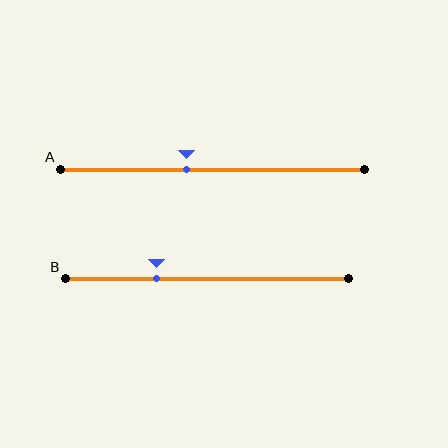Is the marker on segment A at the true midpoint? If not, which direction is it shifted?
No, the marker on segment A is shifted to the left by about 8% of the segment length.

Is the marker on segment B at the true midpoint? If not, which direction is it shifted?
No, the marker on segment B is shifted to the left by about 18% of the segment length.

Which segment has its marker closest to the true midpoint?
Segment A has its marker closest to the true midpoint.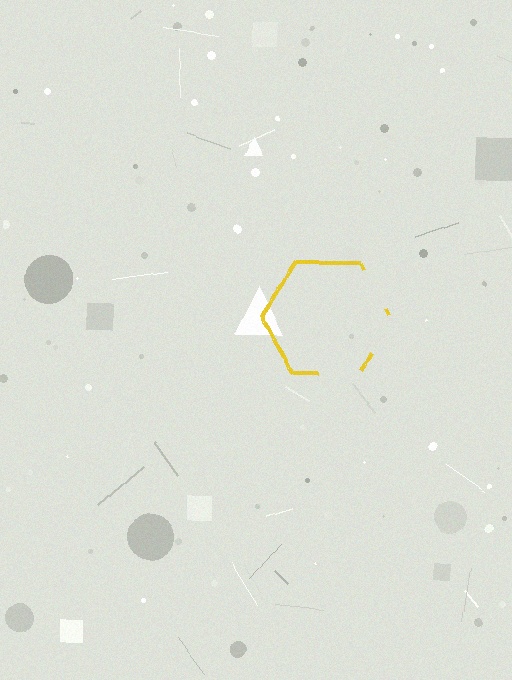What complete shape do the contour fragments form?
The contour fragments form a hexagon.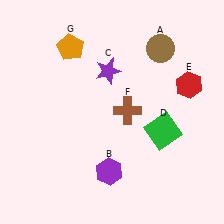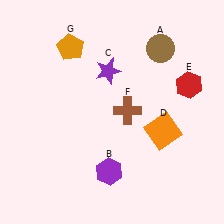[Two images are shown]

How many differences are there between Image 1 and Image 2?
There is 1 difference between the two images.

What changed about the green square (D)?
In Image 1, D is green. In Image 2, it changed to orange.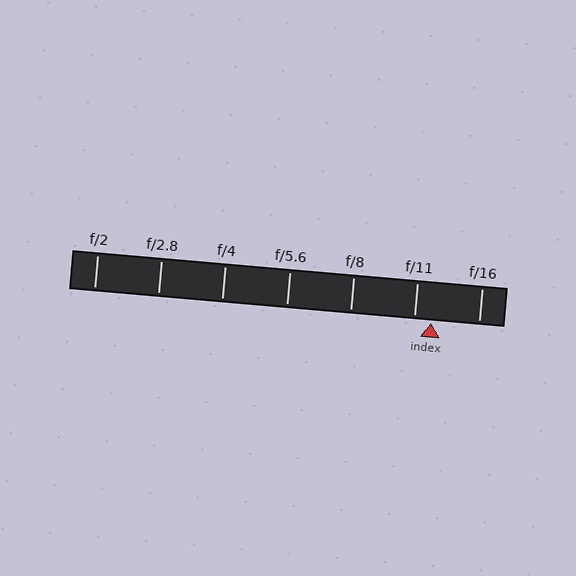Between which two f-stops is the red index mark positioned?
The index mark is between f/11 and f/16.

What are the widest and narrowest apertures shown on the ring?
The widest aperture shown is f/2 and the narrowest is f/16.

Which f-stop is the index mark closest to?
The index mark is closest to f/11.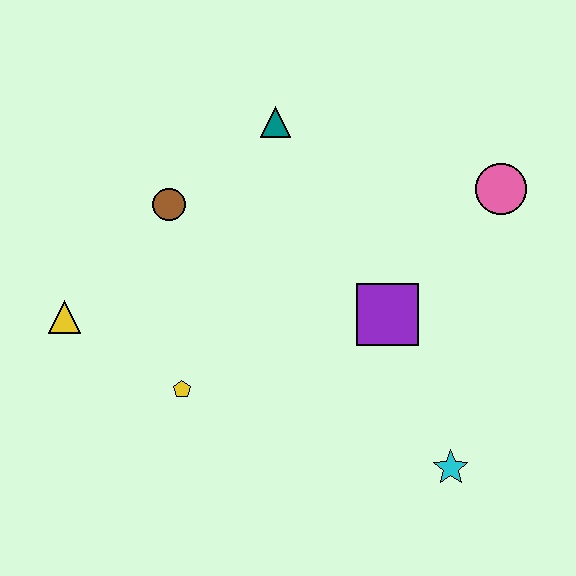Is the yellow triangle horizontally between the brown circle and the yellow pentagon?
No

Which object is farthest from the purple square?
The yellow triangle is farthest from the purple square.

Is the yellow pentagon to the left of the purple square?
Yes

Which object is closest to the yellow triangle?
The yellow pentagon is closest to the yellow triangle.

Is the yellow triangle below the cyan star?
No